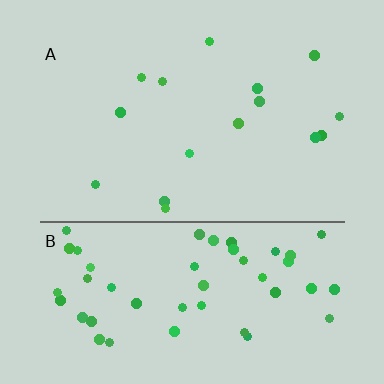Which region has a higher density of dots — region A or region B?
B (the bottom).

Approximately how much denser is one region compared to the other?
Approximately 3.4× — region B over region A.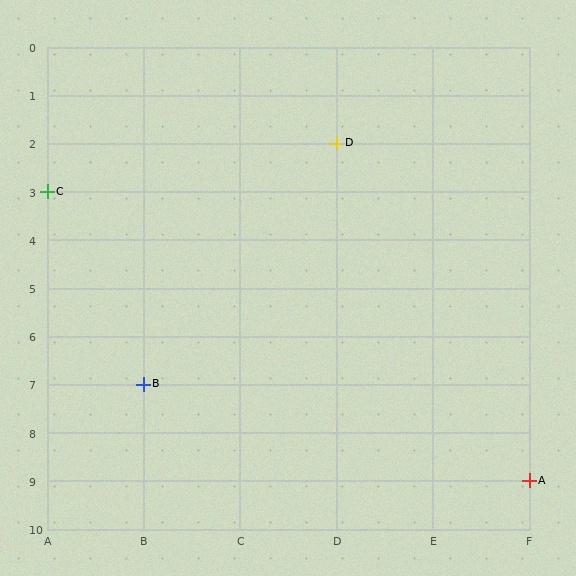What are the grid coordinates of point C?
Point C is at grid coordinates (A, 3).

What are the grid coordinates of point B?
Point B is at grid coordinates (B, 7).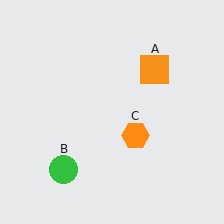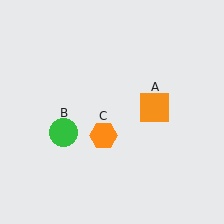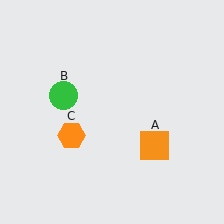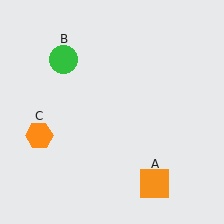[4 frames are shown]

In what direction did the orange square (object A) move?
The orange square (object A) moved down.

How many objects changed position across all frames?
3 objects changed position: orange square (object A), green circle (object B), orange hexagon (object C).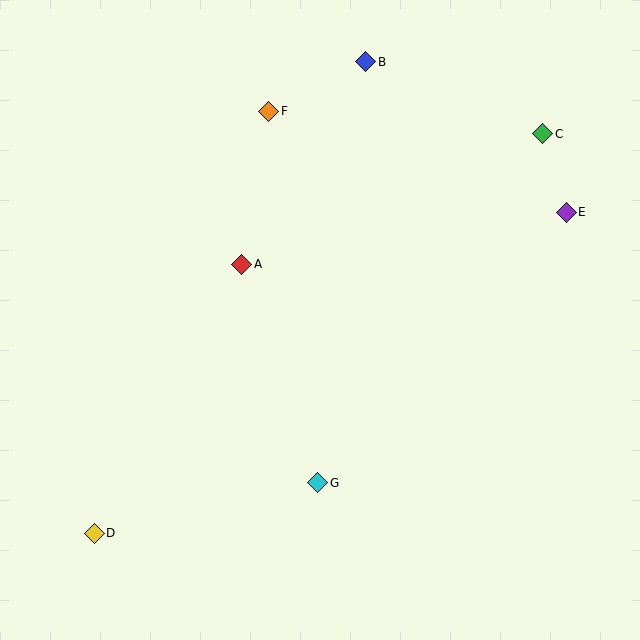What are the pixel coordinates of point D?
Point D is at (94, 533).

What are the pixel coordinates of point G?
Point G is at (318, 483).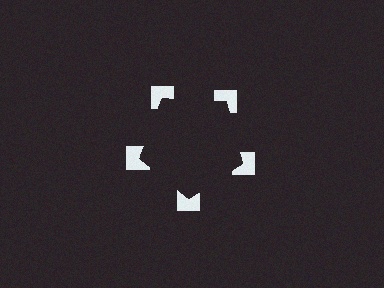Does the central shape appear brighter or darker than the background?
It typically appears slightly darker than the background, even though no actual brightness change is drawn.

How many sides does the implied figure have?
5 sides.